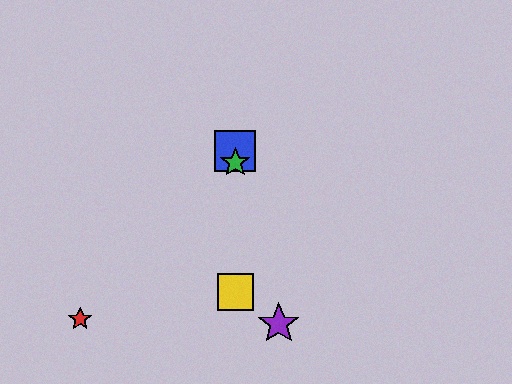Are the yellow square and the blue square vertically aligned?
Yes, both are at x≈235.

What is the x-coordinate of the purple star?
The purple star is at x≈279.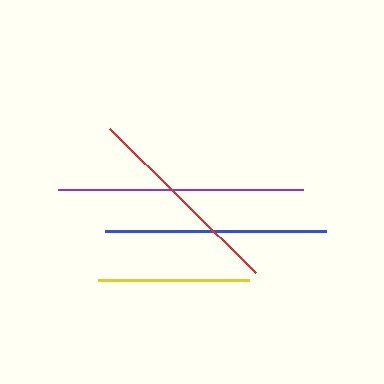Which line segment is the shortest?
The yellow line is the shortest at approximately 151 pixels.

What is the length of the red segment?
The red segment is approximately 206 pixels long.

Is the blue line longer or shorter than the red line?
The blue line is longer than the red line.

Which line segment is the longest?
The purple line is the longest at approximately 245 pixels.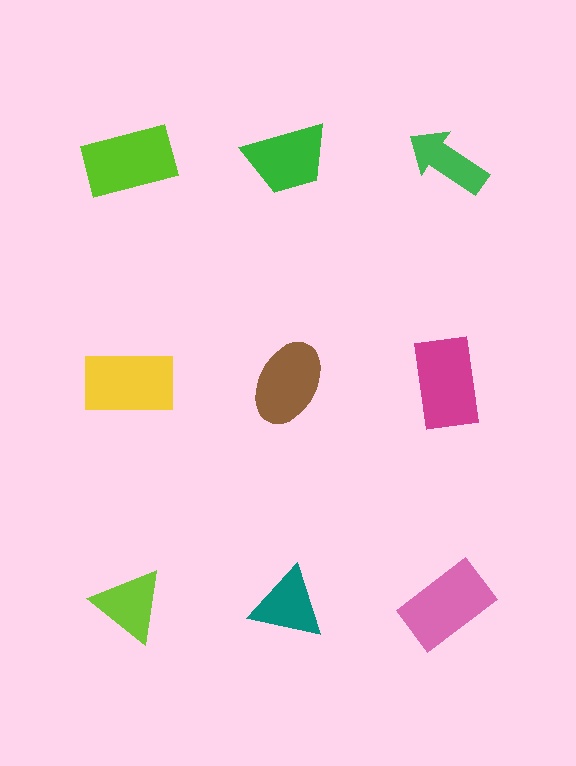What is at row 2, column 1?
A yellow rectangle.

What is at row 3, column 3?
A pink rectangle.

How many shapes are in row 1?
3 shapes.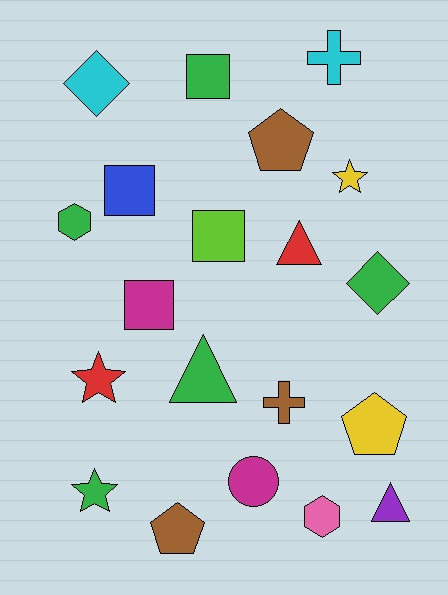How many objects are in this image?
There are 20 objects.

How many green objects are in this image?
There are 5 green objects.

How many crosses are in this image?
There are 2 crosses.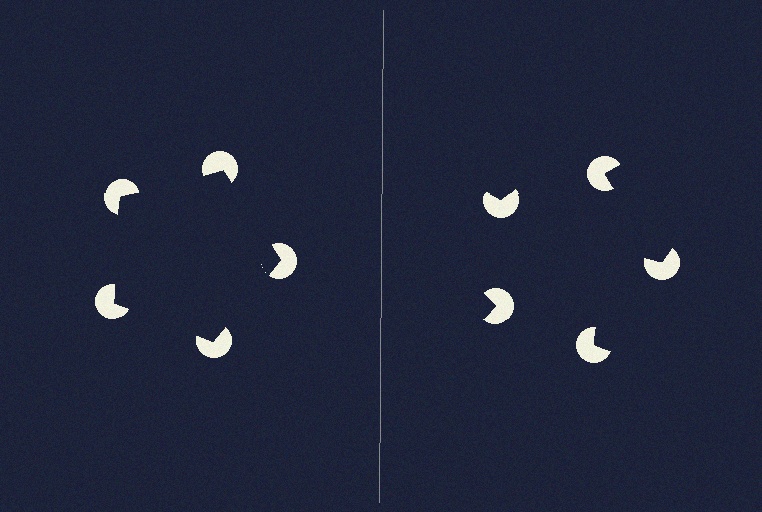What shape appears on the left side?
An illusory pentagon.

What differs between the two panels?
The pac-man discs are positioned identically on both sides; only the wedge orientations differ. On the left they align to a pentagon; on the right they are misaligned.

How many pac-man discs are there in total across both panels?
10 — 5 on each side.